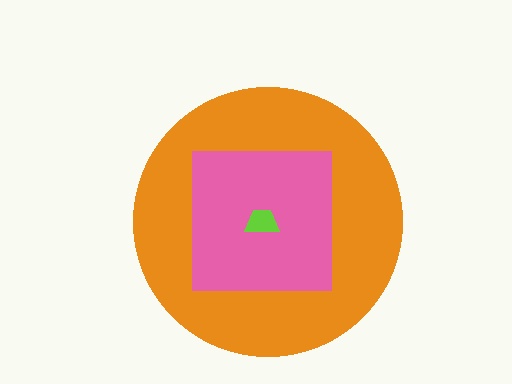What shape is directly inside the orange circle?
The pink square.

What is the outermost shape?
The orange circle.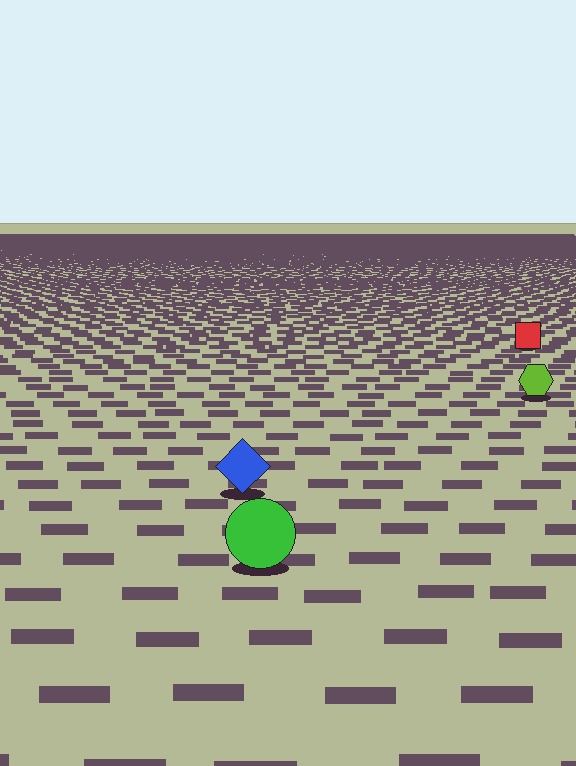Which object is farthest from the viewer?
The red square is farthest from the viewer. It appears smaller and the ground texture around it is denser.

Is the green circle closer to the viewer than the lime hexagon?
Yes. The green circle is closer — you can tell from the texture gradient: the ground texture is coarser near it.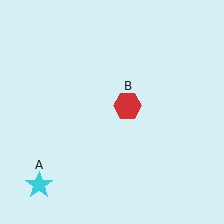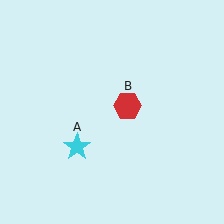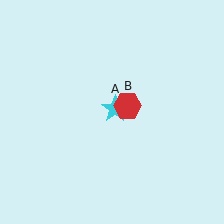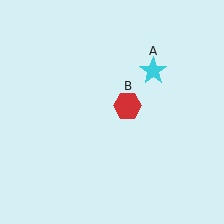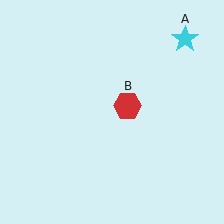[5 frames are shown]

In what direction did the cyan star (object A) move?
The cyan star (object A) moved up and to the right.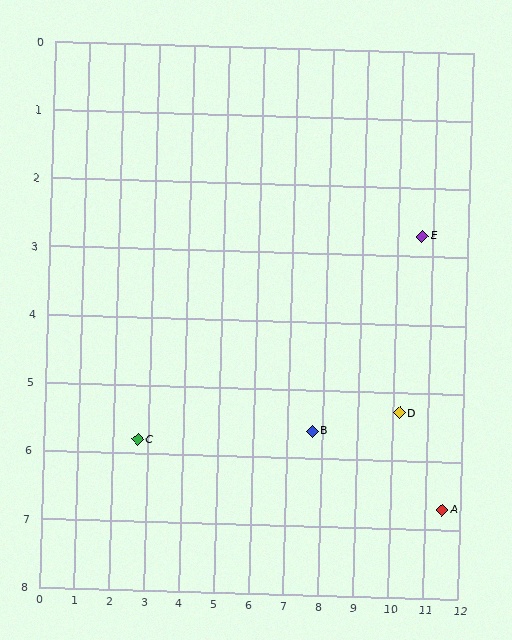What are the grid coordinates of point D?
Point D is at approximately (10.2, 5.3).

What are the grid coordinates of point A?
Point A is at approximately (11.5, 6.7).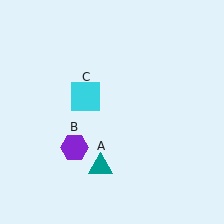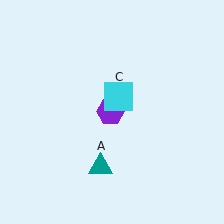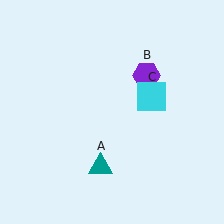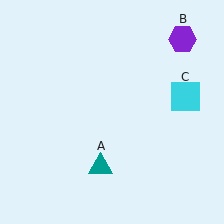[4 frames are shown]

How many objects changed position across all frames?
2 objects changed position: purple hexagon (object B), cyan square (object C).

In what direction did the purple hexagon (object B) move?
The purple hexagon (object B) moved up and to the right.